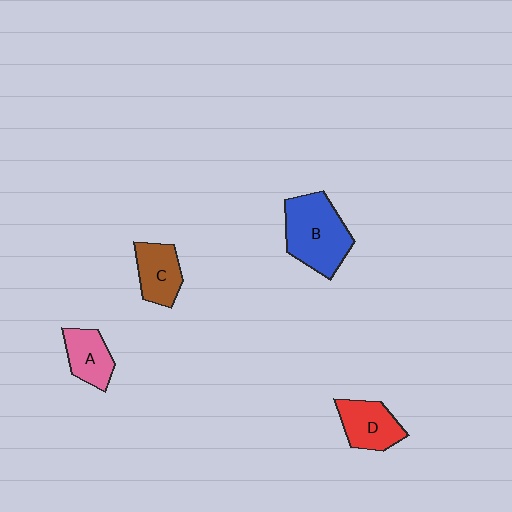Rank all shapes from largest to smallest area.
From largest to smallest: B (blue), D (red), C (brown), A (pink).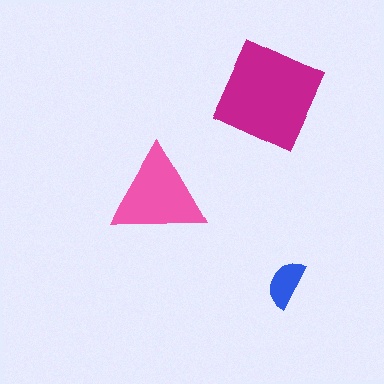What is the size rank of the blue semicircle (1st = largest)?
3rd.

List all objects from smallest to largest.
The blue semicircle, the pink triangle, the magenta square.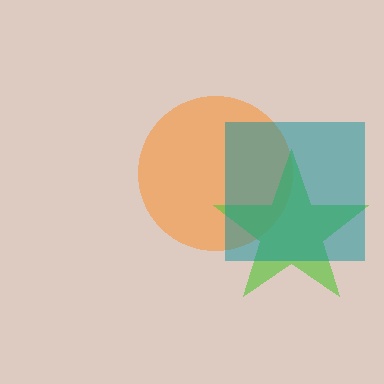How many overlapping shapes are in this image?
There are 3 overlapping shapes in the image.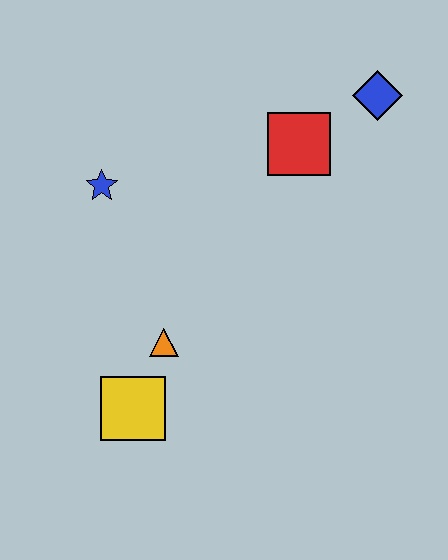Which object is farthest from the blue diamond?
The yellow square is farthest from the blue diamond.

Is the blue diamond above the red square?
Yes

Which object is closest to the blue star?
The orange triangle is closest to the blue star.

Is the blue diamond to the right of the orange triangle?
Yes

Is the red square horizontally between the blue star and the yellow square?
No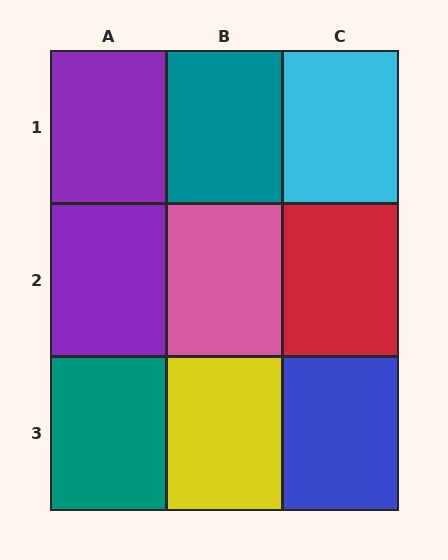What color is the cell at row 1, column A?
Purple.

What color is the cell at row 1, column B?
Teal.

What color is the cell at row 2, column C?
Red.